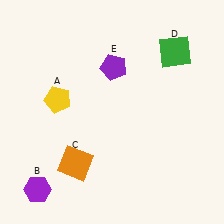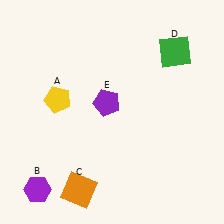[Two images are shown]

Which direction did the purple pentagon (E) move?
The purple pentagon (E) moved down.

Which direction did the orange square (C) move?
The orange square (C) moved down.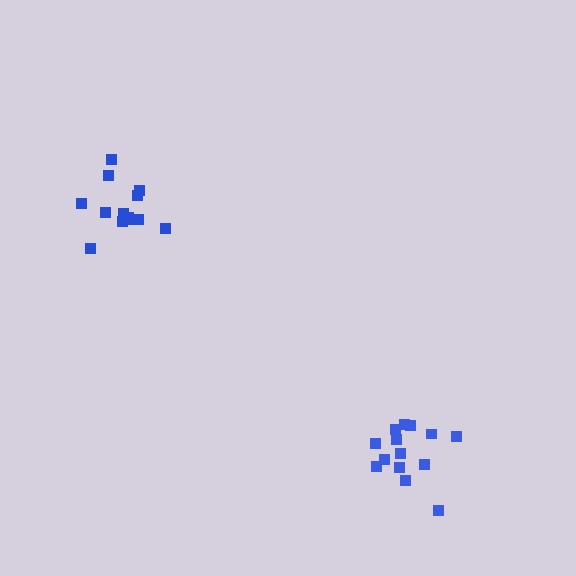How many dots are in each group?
Group 1: 14 dots, Group 2: 13 dots (27 total).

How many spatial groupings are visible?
There are 2 spatial groupings.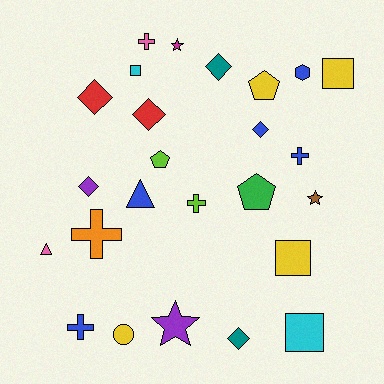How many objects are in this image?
There are 25 objects.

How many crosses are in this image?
There are 5 crosses.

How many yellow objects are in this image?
There are 4 yellow objects.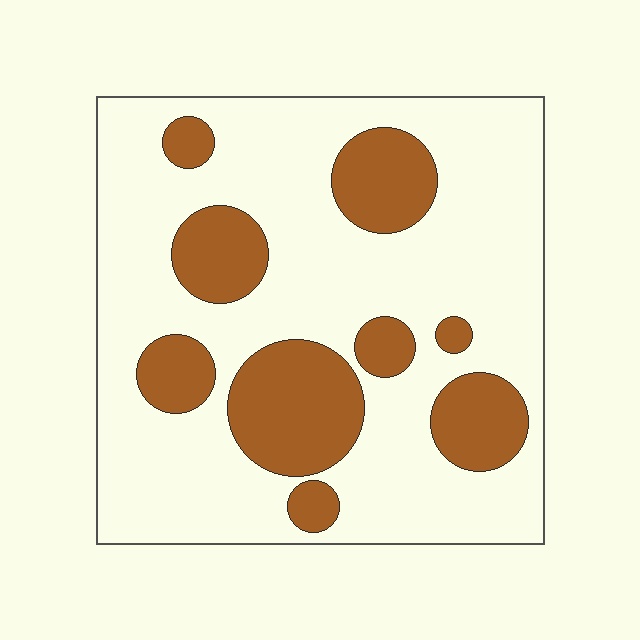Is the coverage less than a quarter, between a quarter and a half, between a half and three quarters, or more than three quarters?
Between a quarter and a half.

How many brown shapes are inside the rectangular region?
9.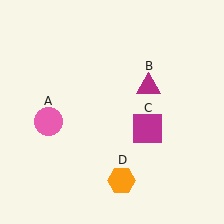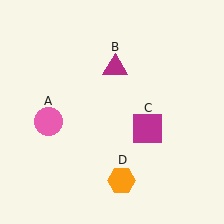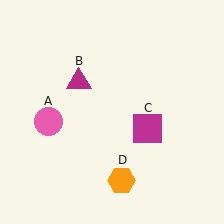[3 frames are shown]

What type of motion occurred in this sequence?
The magenta triangle (object B) rotated counterclockwise around the center of the scene.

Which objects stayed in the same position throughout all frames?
Pink circle (object A) and magenta square (object C) and orange hexagon (object D) remained stationary.